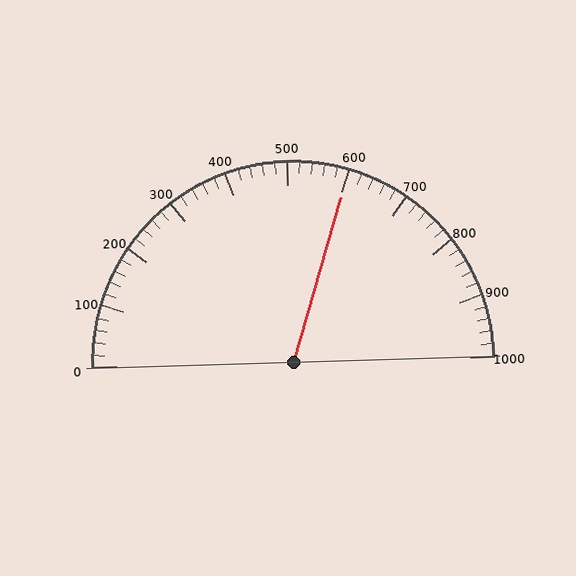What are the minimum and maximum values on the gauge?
The gauge ranges from 0 to 1000.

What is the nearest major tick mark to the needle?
The nearest major tick mark is 600.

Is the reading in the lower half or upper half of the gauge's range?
The reading is in the upper half of the range (0 to 1000).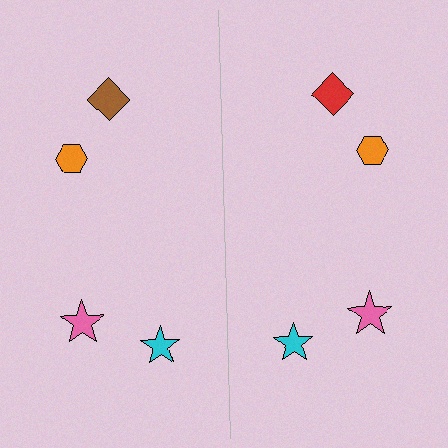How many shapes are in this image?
There are 8 shapes in this image.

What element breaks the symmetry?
The red diamond on the right side breaks the symmetry — its mirror counterpart is brown.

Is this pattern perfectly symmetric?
No, the pattern is not perfectly symmetric. The red diamond on the right side breaks the symmetry — its mirror counterpart is brown.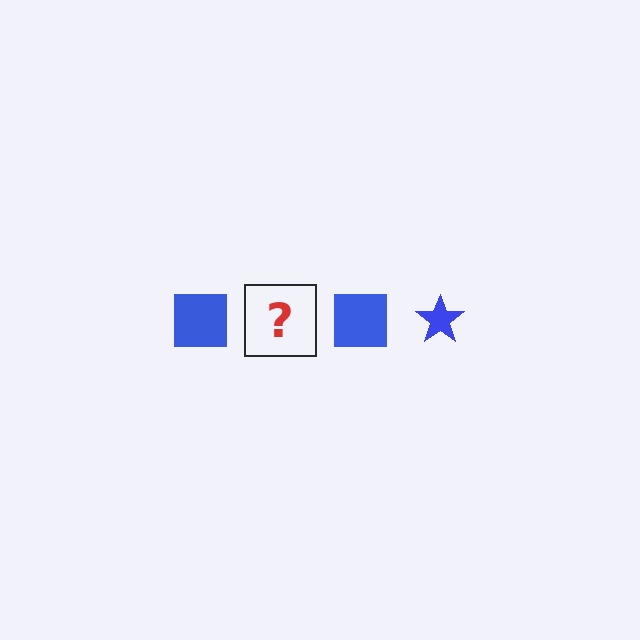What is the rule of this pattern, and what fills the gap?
The rule is that the pattern cycles through square, star shapes in blue. The gap should be filled with a blue star.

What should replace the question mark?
The question mark should be replaced with a blue star.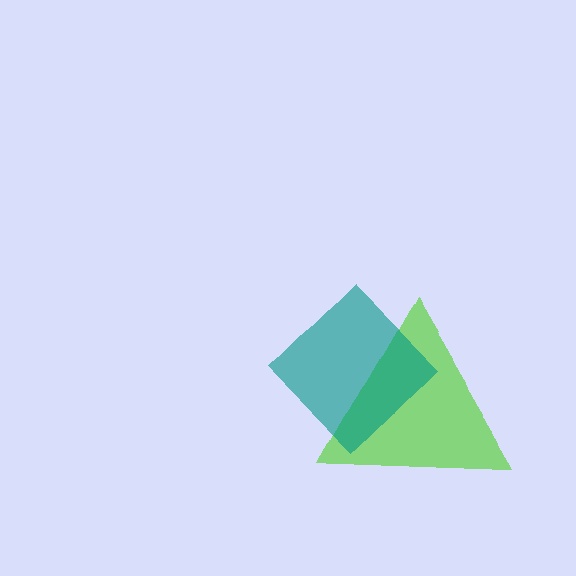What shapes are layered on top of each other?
The layered shapes are: a lime triangle, a teal diamond.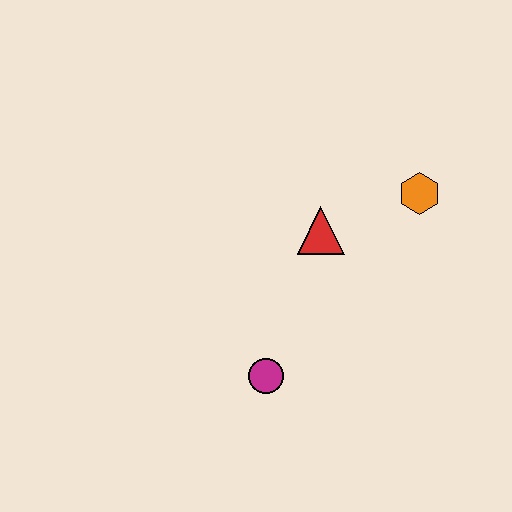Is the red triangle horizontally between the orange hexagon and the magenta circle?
Yes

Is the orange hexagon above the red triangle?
Yes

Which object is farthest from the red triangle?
The magenta circle is farthest from the red triangle.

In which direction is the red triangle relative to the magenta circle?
The red triangle is above the magenta circle.